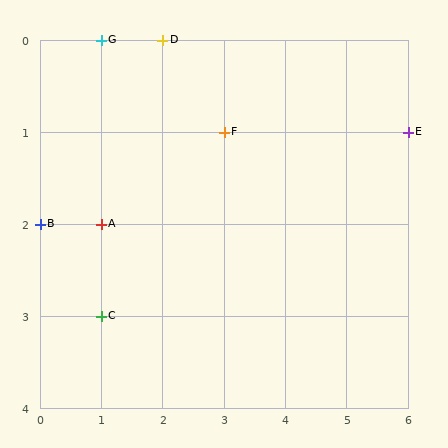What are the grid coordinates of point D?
Point D is at grid coordinates (2, 0).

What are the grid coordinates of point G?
Point G is at grid coordinates (1, 0).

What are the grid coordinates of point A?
Point A is at grid coordinates (1, 2).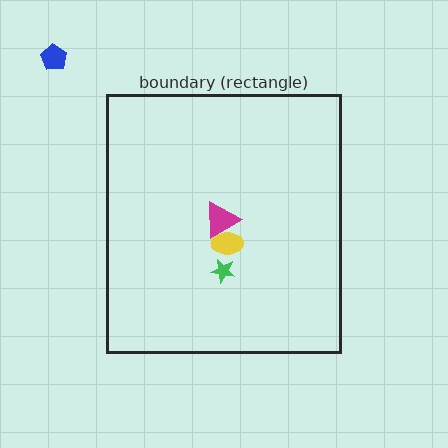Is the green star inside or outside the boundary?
Inside.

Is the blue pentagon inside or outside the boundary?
Outside.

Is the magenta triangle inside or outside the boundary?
Inside.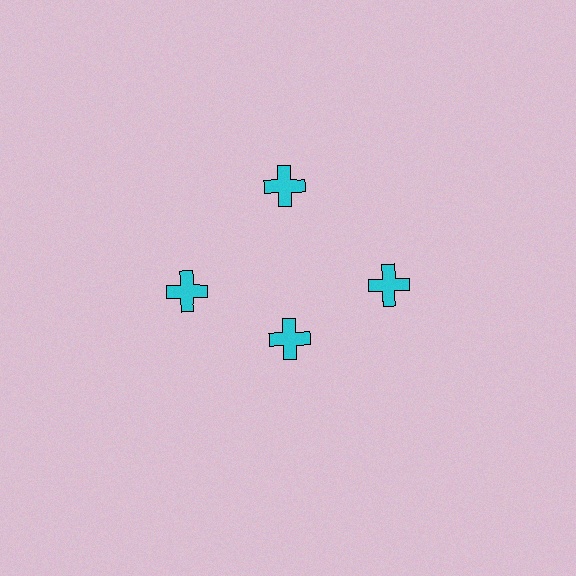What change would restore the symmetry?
The symmetry would be restored by moving it outward, back onto the ring so that all 4 crosses sit at equal angles and equal distance from the center.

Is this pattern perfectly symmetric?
No. The 4 cyan crosses are arranged in a ring, but one element near the 6 o'clock position is pulled inward toward the center, breaking the 4-fold rotational symmetry.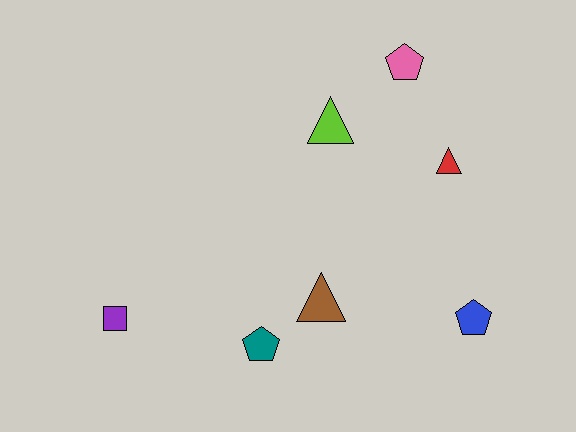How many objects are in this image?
There are 7 objects.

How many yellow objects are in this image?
There are no yellow objects.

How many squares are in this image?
There is 1 square.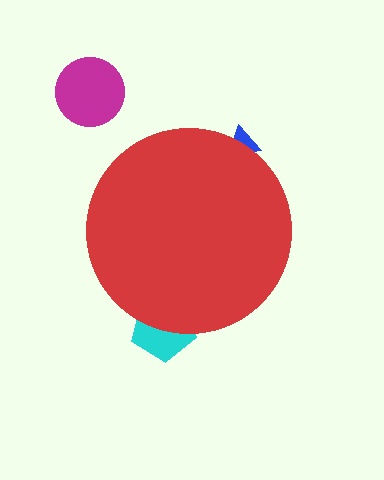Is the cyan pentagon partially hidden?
Yes, the cyan pentagon is partially hidden behind the red circle.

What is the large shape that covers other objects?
A red circle.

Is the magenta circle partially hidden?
No, the magenta circle is fully visible.